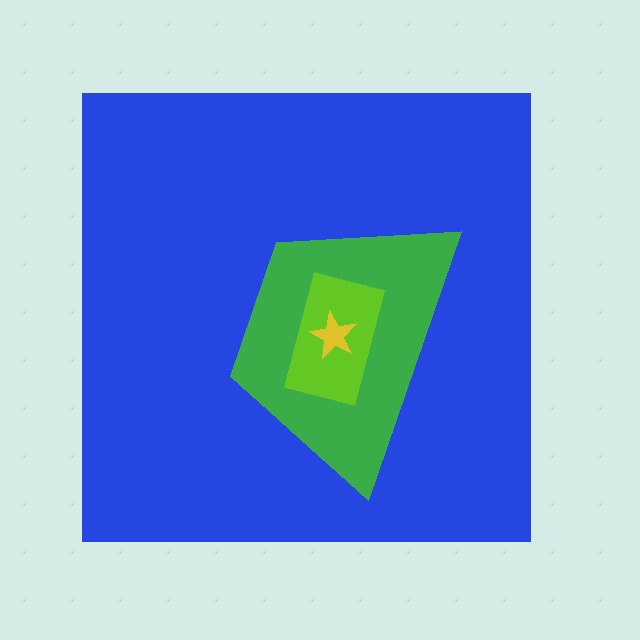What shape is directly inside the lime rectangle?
The yellow star.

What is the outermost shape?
The blue square.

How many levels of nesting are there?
4.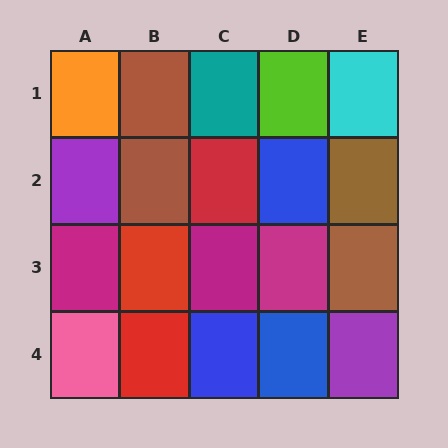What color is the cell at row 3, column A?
Magenta.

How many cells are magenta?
3 cells are magenta.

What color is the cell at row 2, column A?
Purple.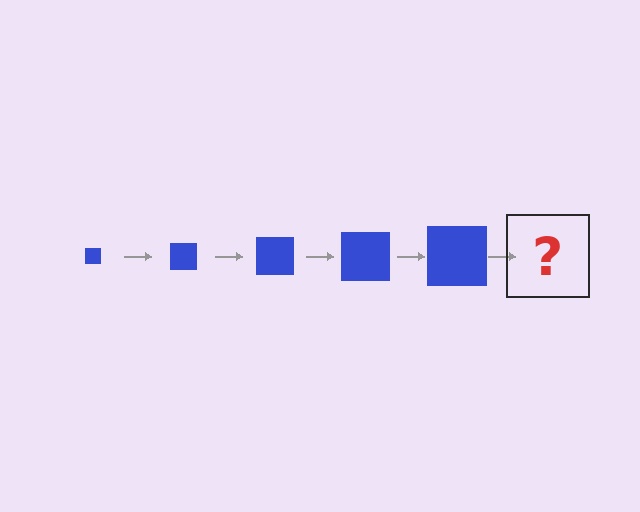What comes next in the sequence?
The next element should be a blue square, larger than the previous one.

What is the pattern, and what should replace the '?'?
The pattern is that the square gets progressively larger each step. The '?' should be a blue square, larger than the previous one.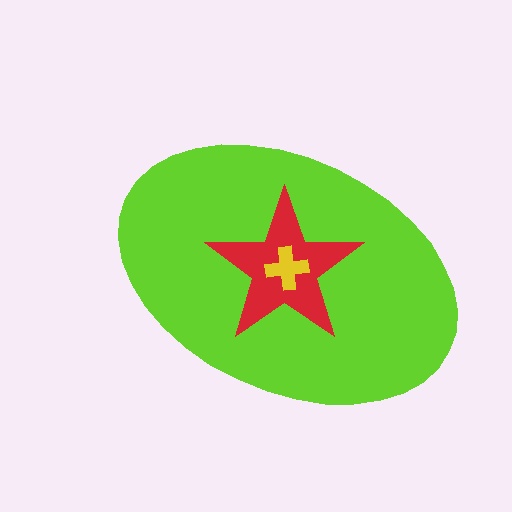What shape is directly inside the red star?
The yellow cross.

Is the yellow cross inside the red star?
Yes.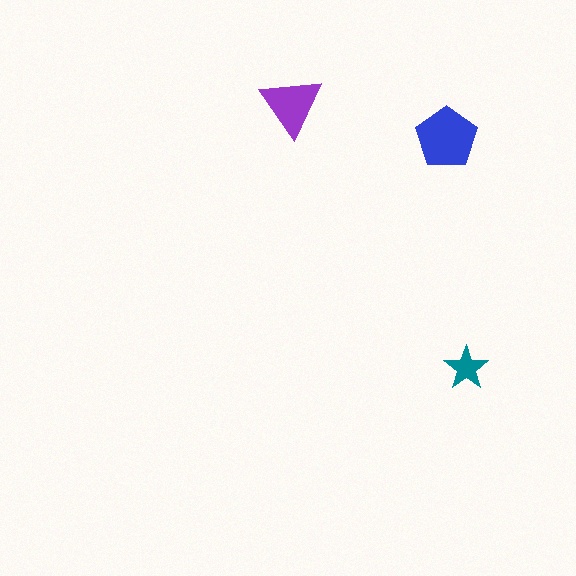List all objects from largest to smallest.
The blue pentagon, the purple triangle, the teal star.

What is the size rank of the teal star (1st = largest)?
3rd.